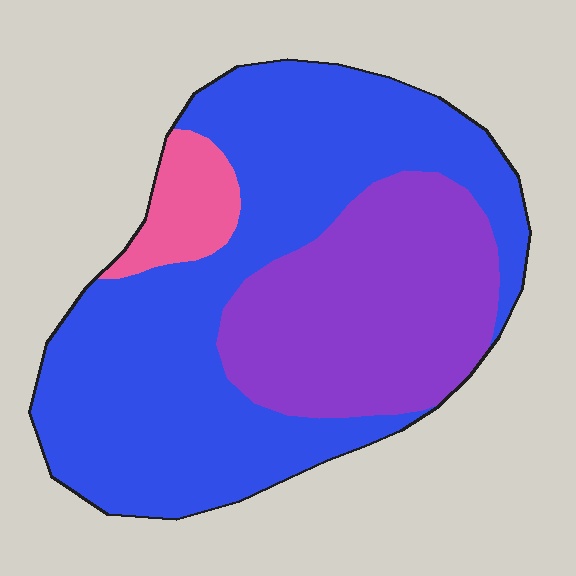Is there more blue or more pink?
Blue.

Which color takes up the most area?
Blue, at roughly 60%.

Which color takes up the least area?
Pink, at roughly 5%.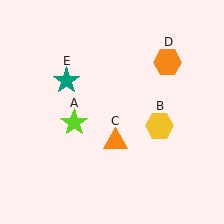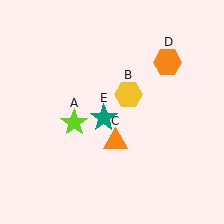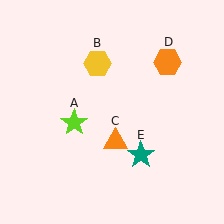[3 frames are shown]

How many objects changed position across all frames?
2 objects changed position: yellow hexagon (object B), teal star (object E).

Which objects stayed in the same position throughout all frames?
Lime star (object A) and orange triangle (object C) and orange hexagon (object D) remained stationary.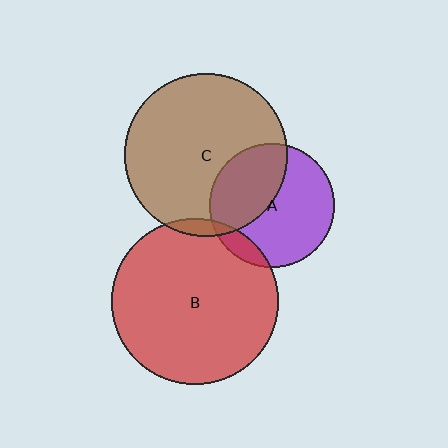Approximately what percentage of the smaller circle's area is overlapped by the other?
Approximately 40%.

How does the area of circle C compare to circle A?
Approximately 1.7 times.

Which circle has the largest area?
Circle B (red).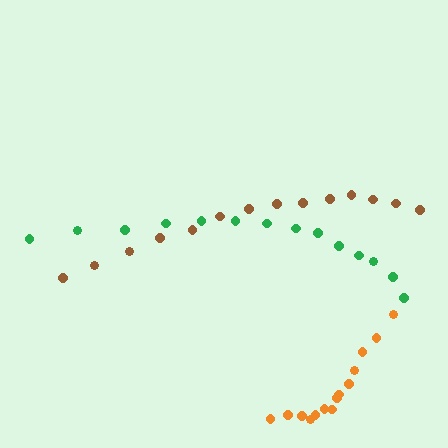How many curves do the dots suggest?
There are 3 distinct paths.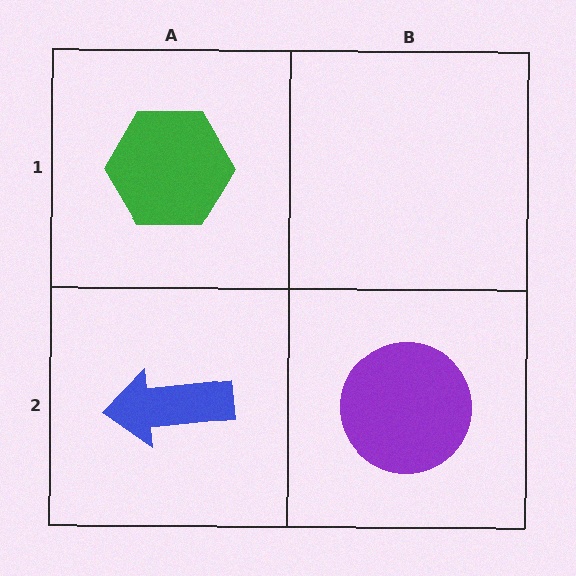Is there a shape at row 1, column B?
No, that cell is empty.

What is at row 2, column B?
A purple circle.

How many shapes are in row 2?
2 shapes.